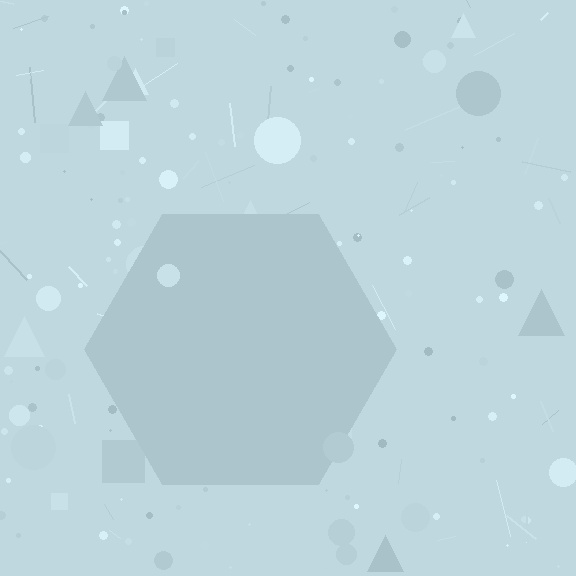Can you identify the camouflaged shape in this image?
The camouflaged shape is a hexagon.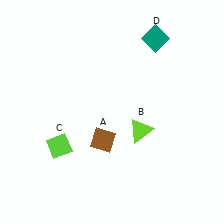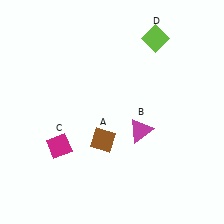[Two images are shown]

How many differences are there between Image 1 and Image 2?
There are 3 differences between the two images.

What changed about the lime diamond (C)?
In Image 1, C is lime. In Image 2, it changed to magenta.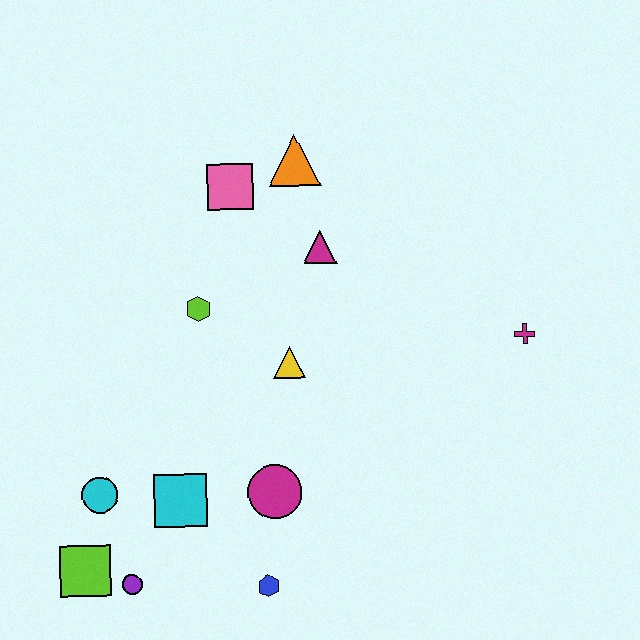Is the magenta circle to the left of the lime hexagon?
No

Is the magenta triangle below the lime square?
No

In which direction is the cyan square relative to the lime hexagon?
The cyan square is below the lime hexagon.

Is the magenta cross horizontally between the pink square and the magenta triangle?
No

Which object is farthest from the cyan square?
The magenta cross is farthest from the cyan square.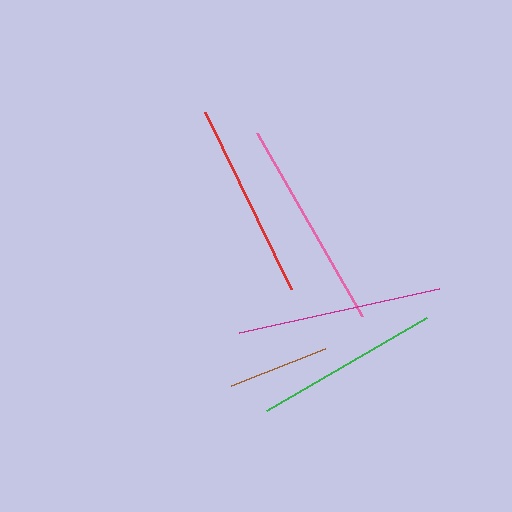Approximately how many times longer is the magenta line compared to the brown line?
The magenta line is approximately 2.0 times the length of the brown line.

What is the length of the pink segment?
The pink segment is approximately 211 pixels long.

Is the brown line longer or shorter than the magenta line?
The magenta line is longer than the brown line.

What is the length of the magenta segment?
The magenta segment is approximately 206 pixels long.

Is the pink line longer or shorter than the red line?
The pink line is longer than the red line.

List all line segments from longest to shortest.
From longest to shortest: pink, magenta, red, green, brown.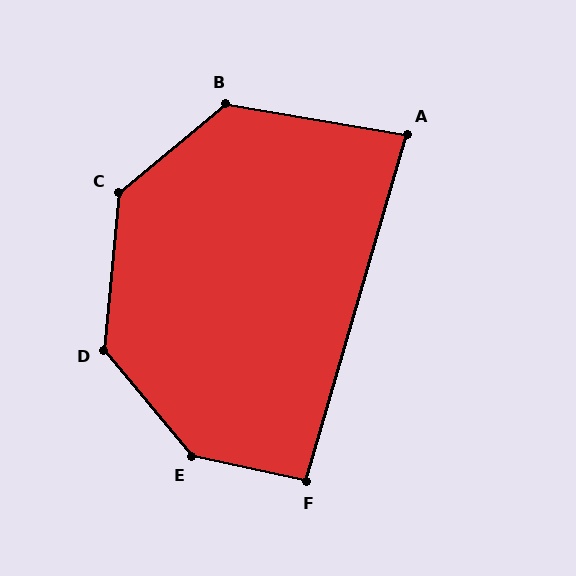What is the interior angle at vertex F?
Approximately 94 degrees (approximately right).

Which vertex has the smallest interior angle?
A, at approximately 83 degrees.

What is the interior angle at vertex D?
Approximately 135 degrees (obtuse).